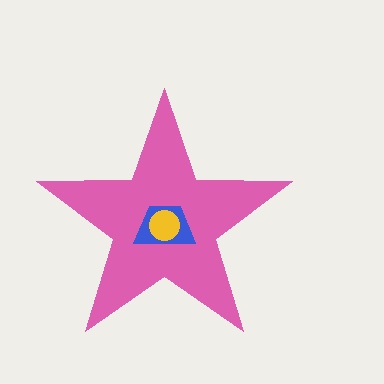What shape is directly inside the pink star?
The blue trapezoid.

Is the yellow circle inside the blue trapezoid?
Yes.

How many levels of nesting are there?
3.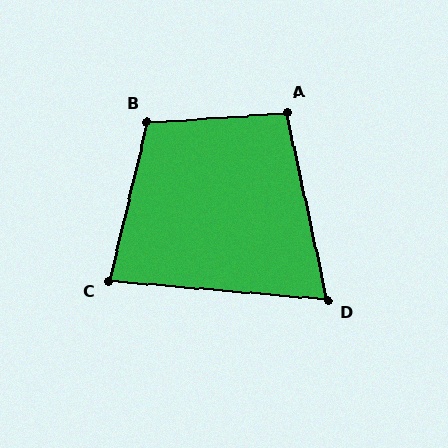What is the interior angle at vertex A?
Approximately 98 degrees (obtuse).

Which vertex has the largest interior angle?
B, at approximately 107 degrees.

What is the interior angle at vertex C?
Approximately 82 degrees (acute).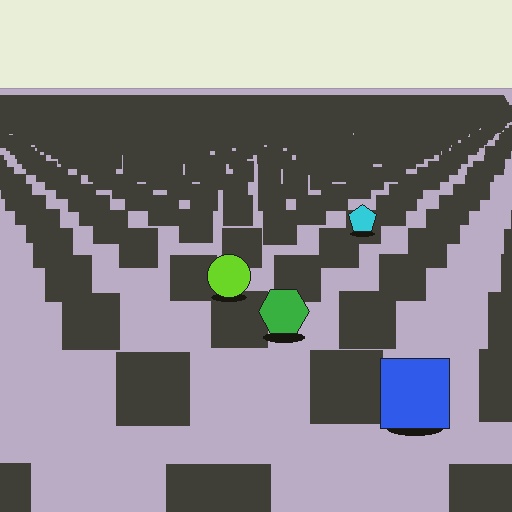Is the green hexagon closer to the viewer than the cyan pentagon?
Yes. The green hexagon is closer — you can tell from the texture gradient: the ground texture is coarser near it.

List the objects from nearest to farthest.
From nearest to farthest: the blue square, the green hexagon, the lime circle, the cyan pentagon.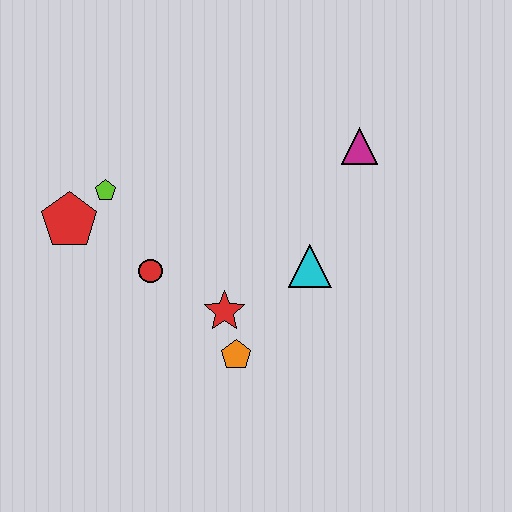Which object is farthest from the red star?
The magenta triangle is farthest from the red star.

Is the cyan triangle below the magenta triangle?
Yes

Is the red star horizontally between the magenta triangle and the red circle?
Yes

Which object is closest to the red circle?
The red star is closest to the red circle.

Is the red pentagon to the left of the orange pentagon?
Yes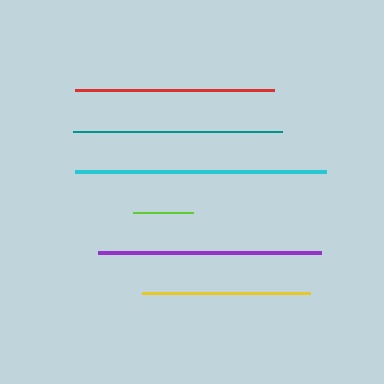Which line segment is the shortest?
The lime line is the shortest at approximately 61 pixels.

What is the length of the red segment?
The red segment is approximately 199 pixels long.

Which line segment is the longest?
The cyan line is the longest at approximately 251 pixels.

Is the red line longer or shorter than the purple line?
The purple line is longer than the red line.